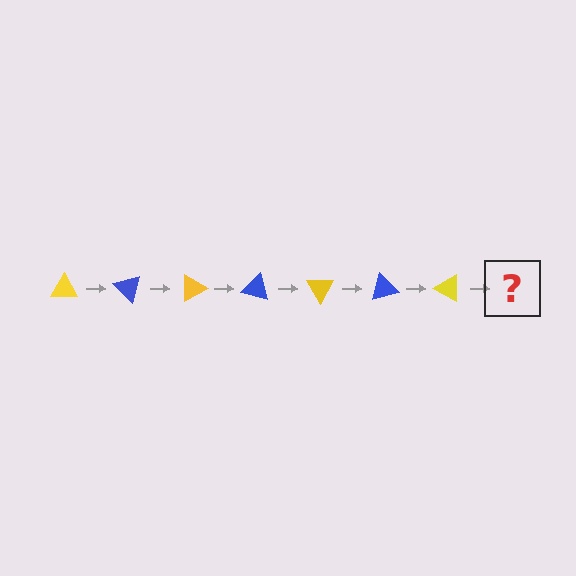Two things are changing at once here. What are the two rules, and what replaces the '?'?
The two rules are that it rotates 45 degrees each step and the color cycles through yellow and blue. The '?' should be a blue triangle, rotated 315 degrees from the start.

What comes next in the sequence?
The next element should be a blue triangle, rotated 315 degrees from the start.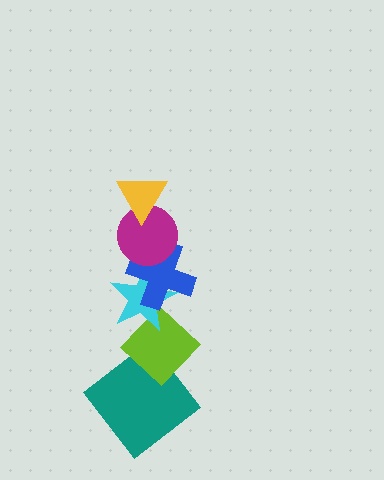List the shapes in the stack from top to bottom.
From top to bottom: the yellow triangle, the magenta circle, the blue cross, the cyan star, the lime diamond, the teal diamond.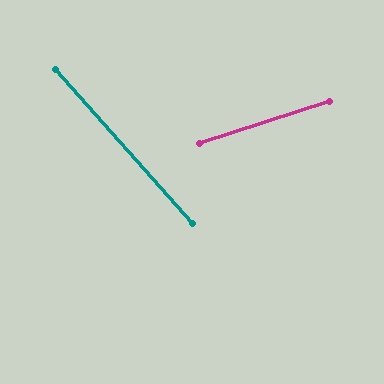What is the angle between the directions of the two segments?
Approximately 67 degrees.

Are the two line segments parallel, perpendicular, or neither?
Neither parallel nor perpendicular — they differ by about 67°.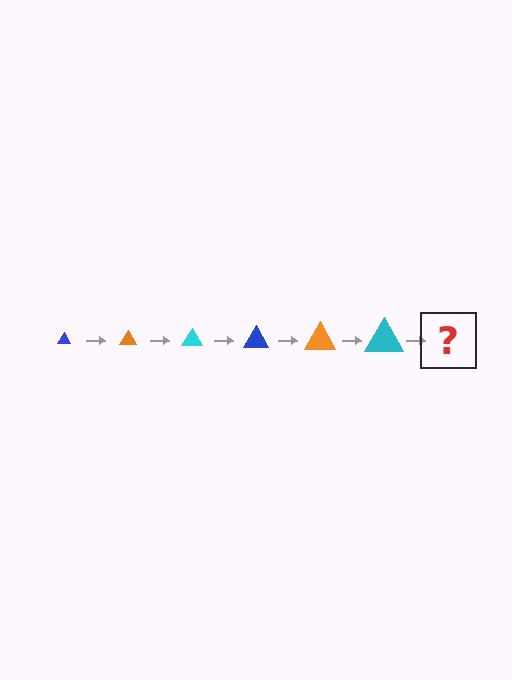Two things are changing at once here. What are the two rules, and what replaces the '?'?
The two rules are that the triangle grows larger each step and the color cycles through blue, orange, and cyan. The '?' should be a blue triangle, larger than the previous one.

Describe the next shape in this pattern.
It should be a blue triangle, larger than the previous one.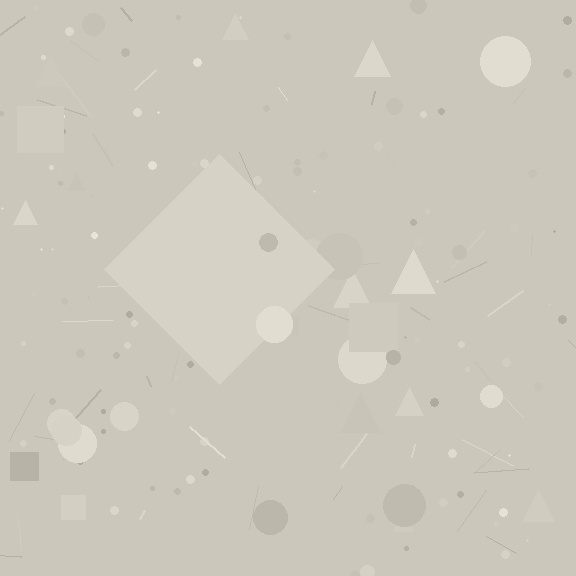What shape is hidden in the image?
A diamond is hidden in the image.